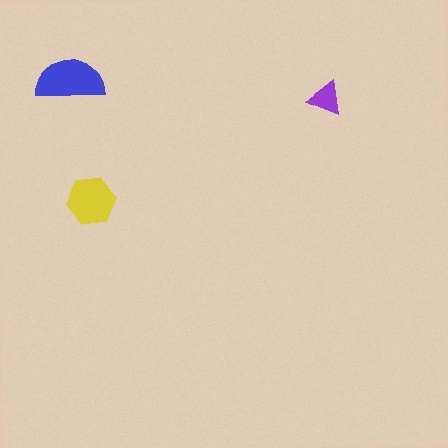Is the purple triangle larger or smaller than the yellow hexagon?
Smaller.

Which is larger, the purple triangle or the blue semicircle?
The blue semicircle.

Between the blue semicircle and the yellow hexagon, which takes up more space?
The blue semicircle.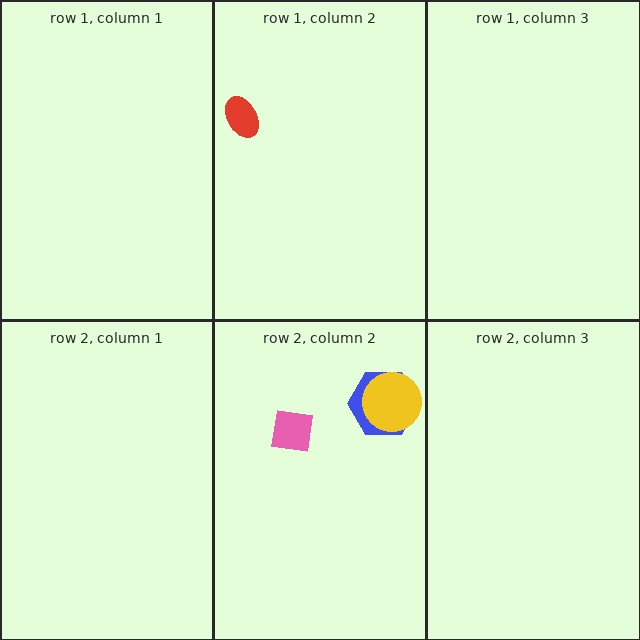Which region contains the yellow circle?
The row 2, column 2 region.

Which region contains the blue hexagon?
The row 2, column 2 region.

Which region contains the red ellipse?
The row 1, column 2 region.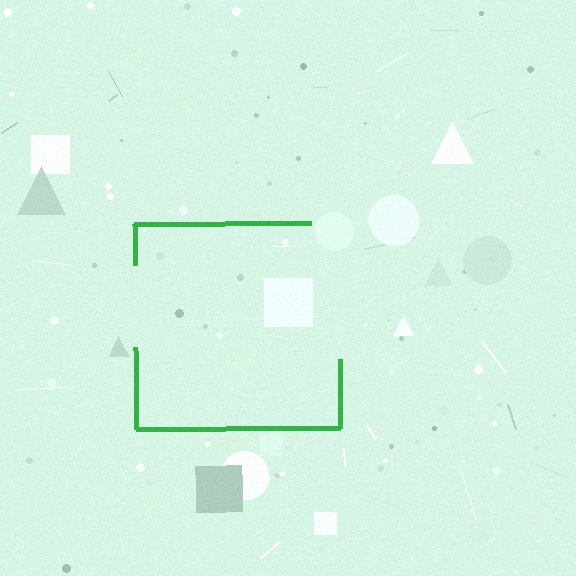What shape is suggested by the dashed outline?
The dashed outline suggests a square.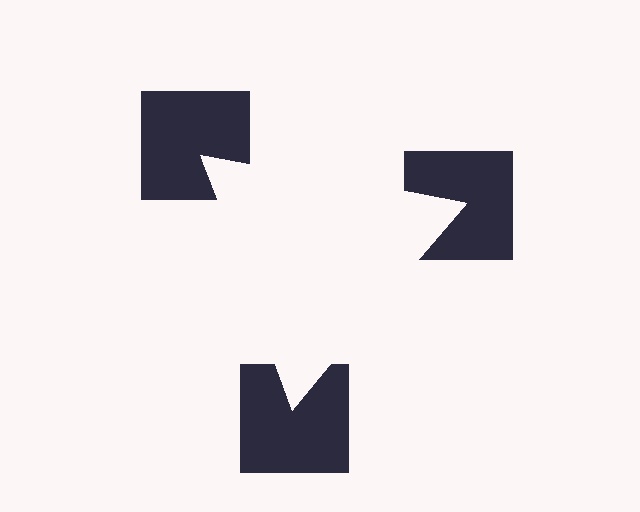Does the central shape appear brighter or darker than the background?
It typically appears slightly brighter than the background, even though no actual brightness change is drawn.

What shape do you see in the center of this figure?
An illusory triangle — its edges are inferred from the aligned wedge cuts in the notched squares, not physically drawn.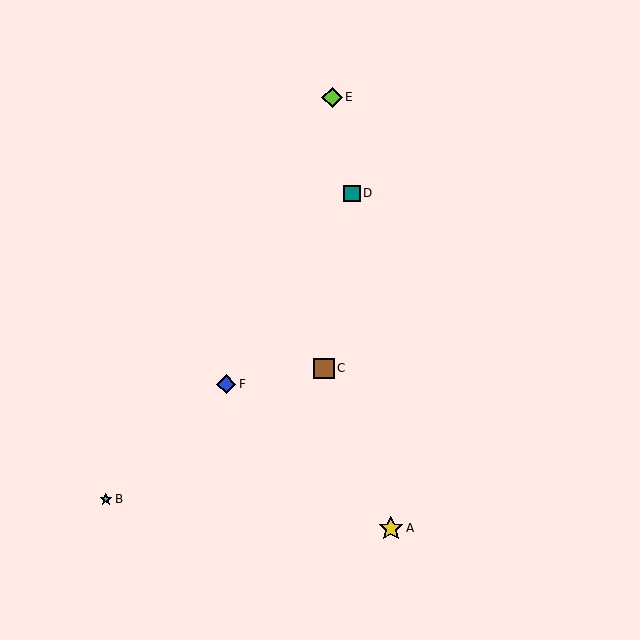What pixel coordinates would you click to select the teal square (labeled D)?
Click at (352, 193) to select the teal square D.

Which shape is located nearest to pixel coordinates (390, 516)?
The yellow star (labeled A) at (391, 528) is nearest to that location.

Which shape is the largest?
The yellow star (labeled A) is the largest.